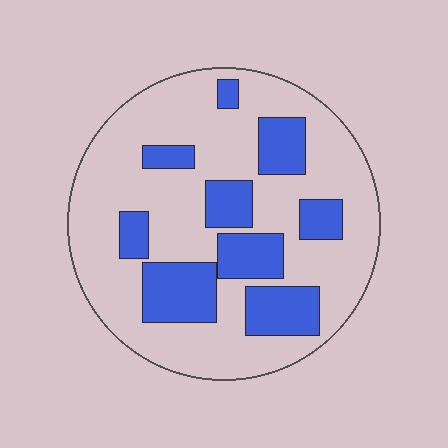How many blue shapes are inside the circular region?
9.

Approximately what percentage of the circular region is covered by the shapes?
Approximately 30%.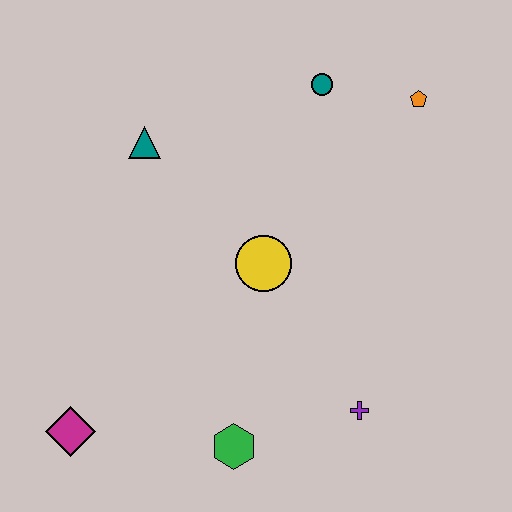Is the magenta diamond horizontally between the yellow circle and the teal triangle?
No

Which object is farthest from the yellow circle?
The magenta diamond is farthest from the yellow circle.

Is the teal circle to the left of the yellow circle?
No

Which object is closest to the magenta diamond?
The green hexagon is closest to the magenta diamond.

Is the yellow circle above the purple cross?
Yes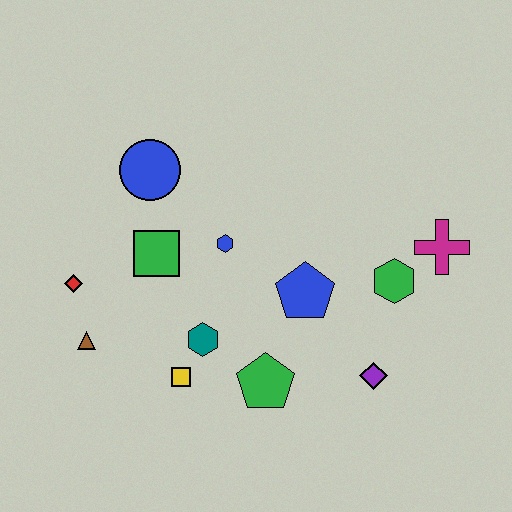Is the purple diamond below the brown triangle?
Yes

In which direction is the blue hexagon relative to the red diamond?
The blue hexagon is to the right of the red diamond.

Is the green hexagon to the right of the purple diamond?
Yes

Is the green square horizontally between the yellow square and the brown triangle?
Yes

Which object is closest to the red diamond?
The brown triangle is closest to the red diamond.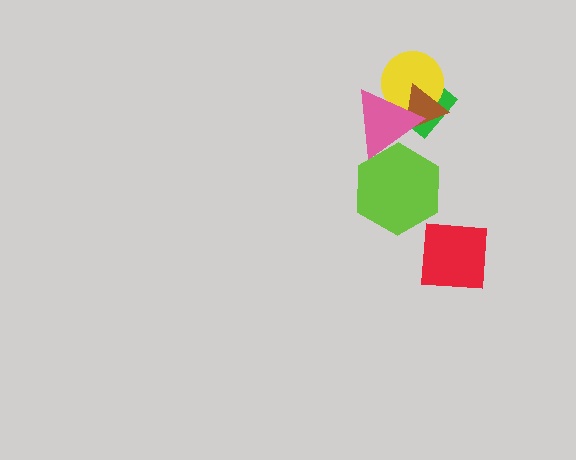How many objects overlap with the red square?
0 objects overlap with the red square.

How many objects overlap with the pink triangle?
4 objects overlap with the pink triangle.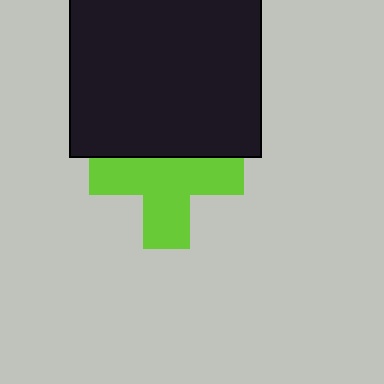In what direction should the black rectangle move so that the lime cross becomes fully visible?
The black rectangle should move up. That is the shortest direction to clear the overlap and leave the lime cross fully visible.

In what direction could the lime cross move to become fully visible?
The lime cross could move down. That would shift it out from behind the black rectangle entirely.